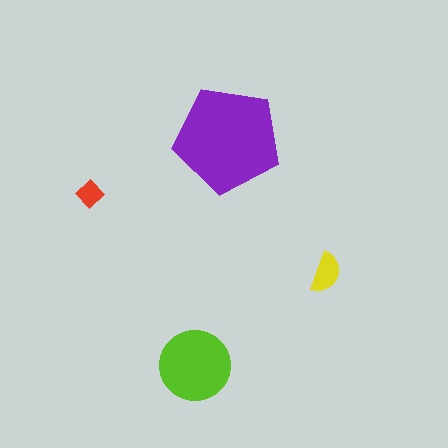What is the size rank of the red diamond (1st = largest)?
4th.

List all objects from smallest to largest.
The red diamond, the yellow semicircle, the lime circle, the purple pentagon.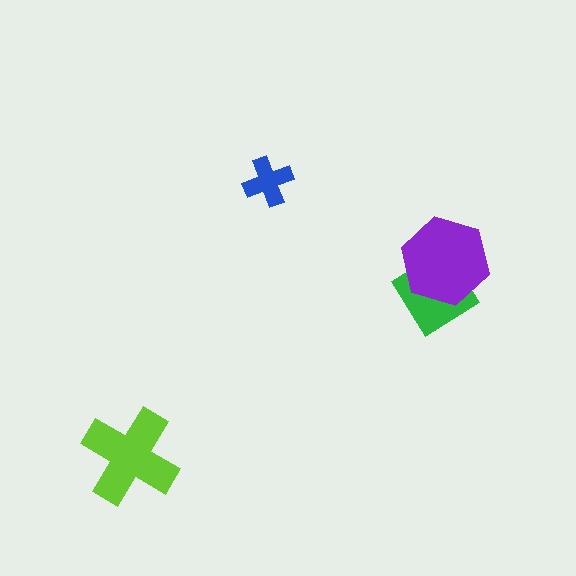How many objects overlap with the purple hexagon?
1 object overlaps with the purple hexagon.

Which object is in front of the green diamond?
The purple hexagon is in front of the green diamond.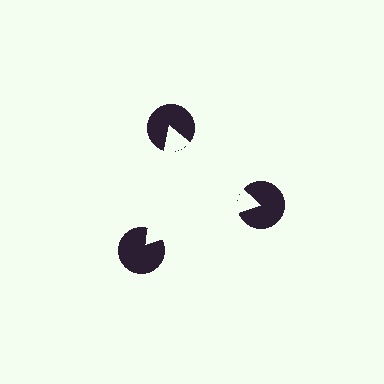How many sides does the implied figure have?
3 sides.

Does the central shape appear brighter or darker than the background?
It typically appears slightly brighter than the background, even though no actual brightness change is drawn.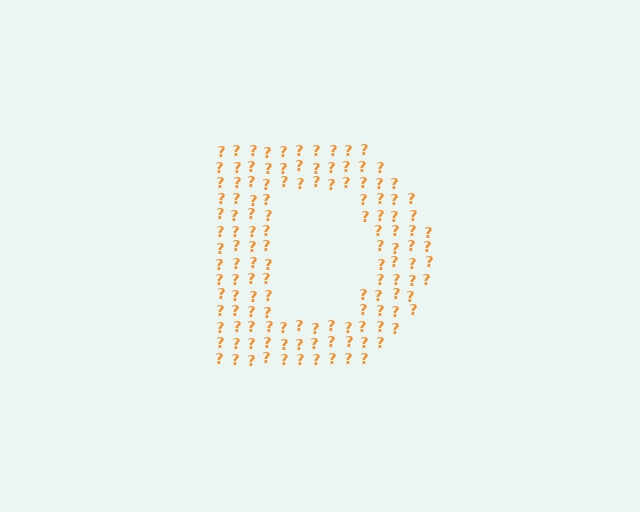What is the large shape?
The large shape is the letter D.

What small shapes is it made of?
It is made of small question marks.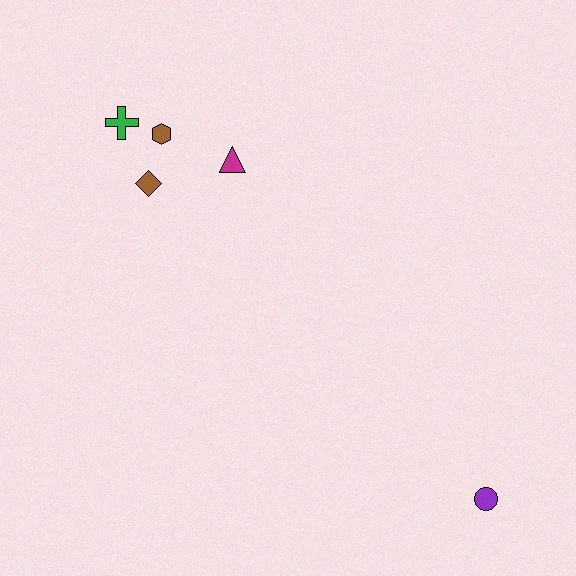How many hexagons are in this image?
There is 1 hexagon.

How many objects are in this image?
There are 5 objects.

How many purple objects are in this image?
There is 1 purple object.